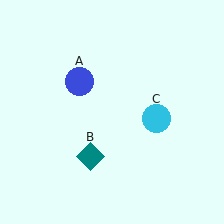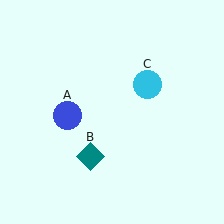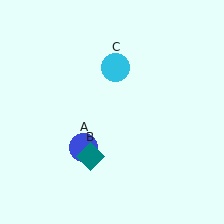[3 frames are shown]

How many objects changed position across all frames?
2 objects changed position: blue circle (object A), cyan circle (object C).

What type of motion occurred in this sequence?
The blue circle (object A), cyan circle (object C) rotated counterclockwise around the center of the scene.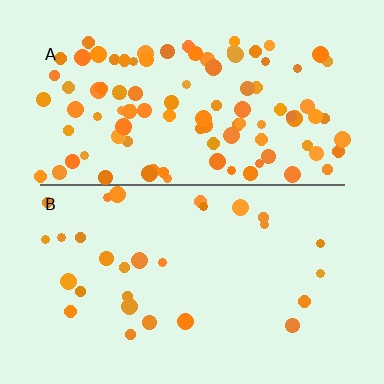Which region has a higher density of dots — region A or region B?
A (the top).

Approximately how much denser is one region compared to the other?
Approximately 3.4× — region A over region B.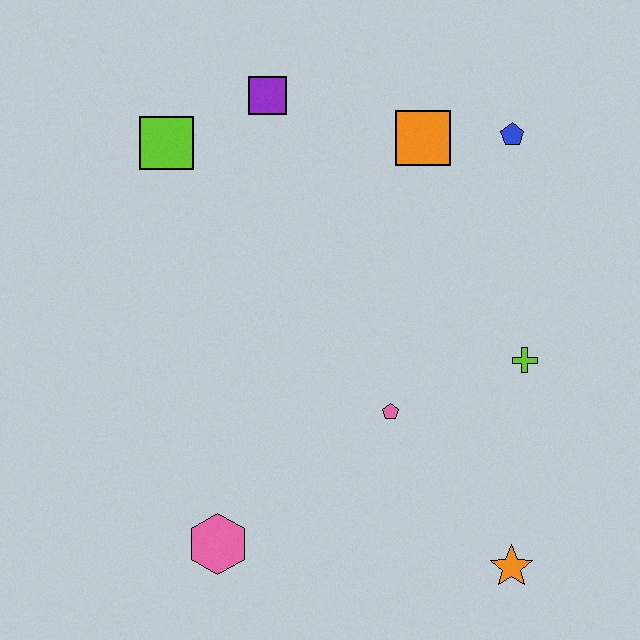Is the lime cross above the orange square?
No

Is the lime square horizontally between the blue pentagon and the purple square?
No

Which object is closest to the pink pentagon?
The lime cross is closest to the pink pentagon.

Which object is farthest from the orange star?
The lime square is farthest from the orange star.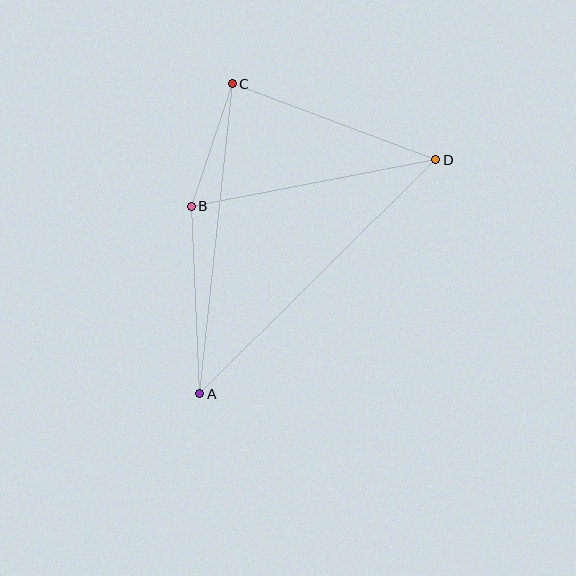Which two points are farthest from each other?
Points A and D are farthest from each other.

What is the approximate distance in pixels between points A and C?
The distance between A and C is approximately 312 pixels.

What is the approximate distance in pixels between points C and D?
The distance between C and D is approximately 217 pixels.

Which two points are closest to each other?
Points B and C are closest to each other.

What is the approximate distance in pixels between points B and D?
The distance between B and D is approximately 249 pixels.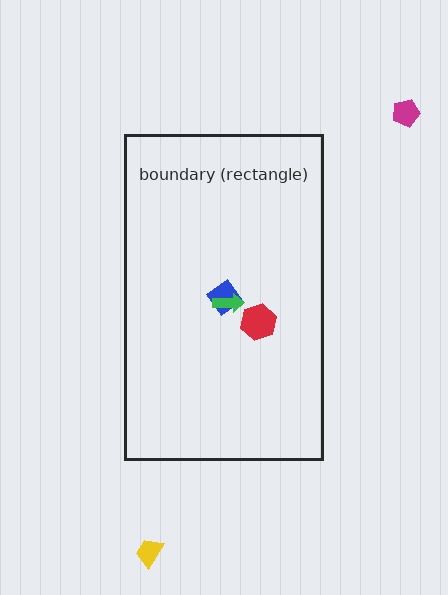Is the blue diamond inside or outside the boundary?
Inside.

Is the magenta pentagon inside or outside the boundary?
Outside.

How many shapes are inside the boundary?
3 inside, 2 outside.